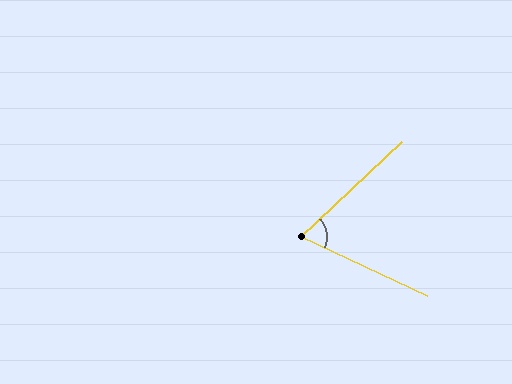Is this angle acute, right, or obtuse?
It is acute.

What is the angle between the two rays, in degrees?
Approximately 68 degrees.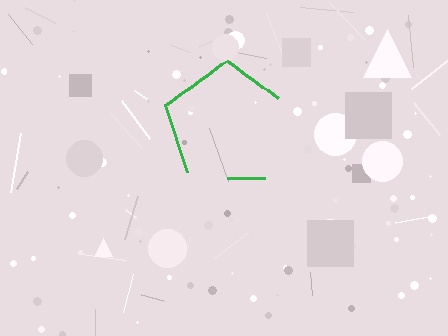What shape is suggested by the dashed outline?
The dashed outline suggests a pentagon.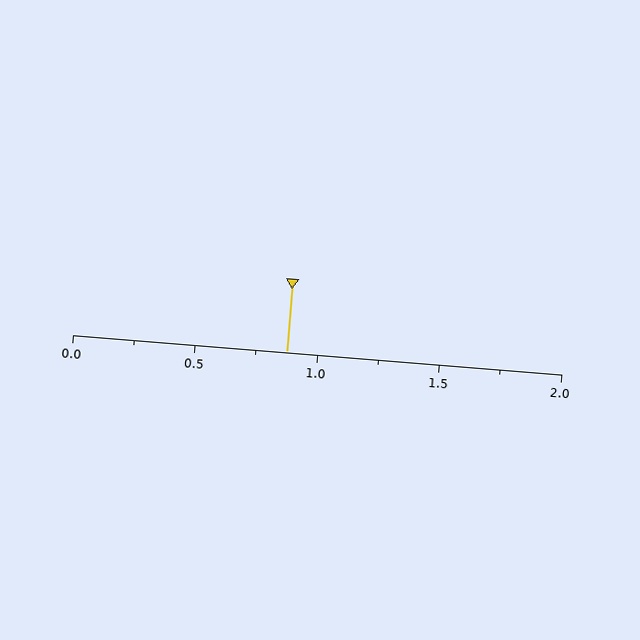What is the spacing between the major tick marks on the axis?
The major ticks are spaced 0.5 apart.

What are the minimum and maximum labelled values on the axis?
The axis runs from 0.0 to 2.0.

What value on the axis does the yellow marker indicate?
The marker indicates approximately 0.88.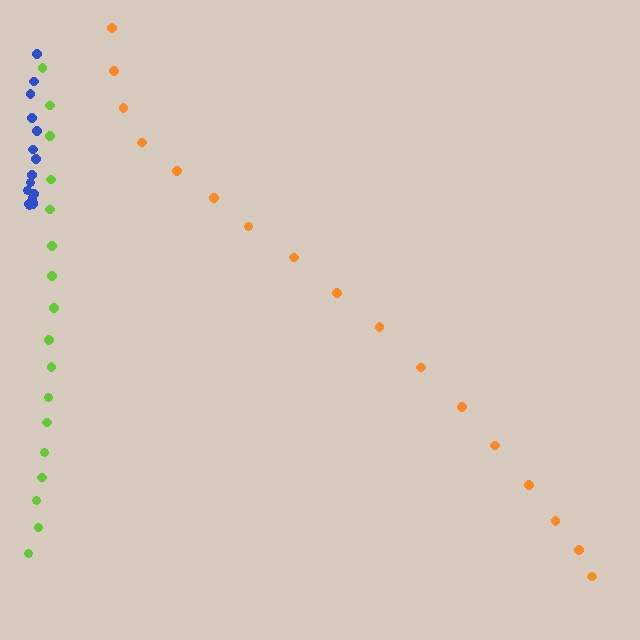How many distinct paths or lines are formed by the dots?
There are 3 distinct paths.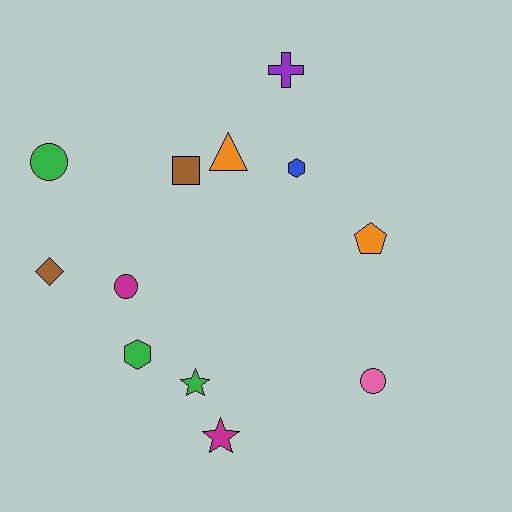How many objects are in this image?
There are 12 objects.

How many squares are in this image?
There is 1 square.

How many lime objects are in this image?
There are no lime objects.